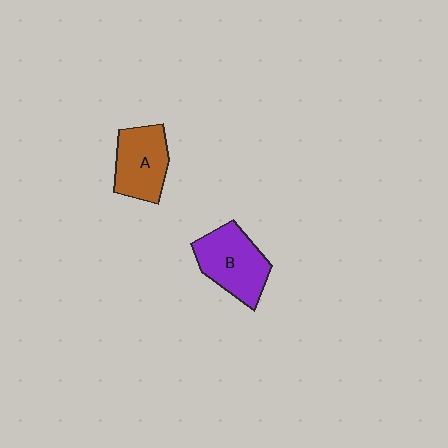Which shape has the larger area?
Shape B (purple).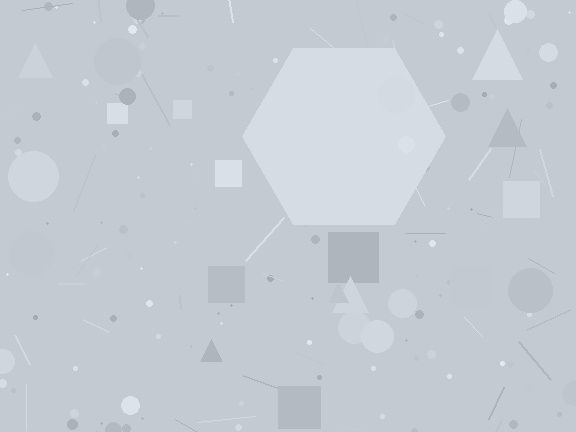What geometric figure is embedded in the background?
A hexagon is embedded in the background.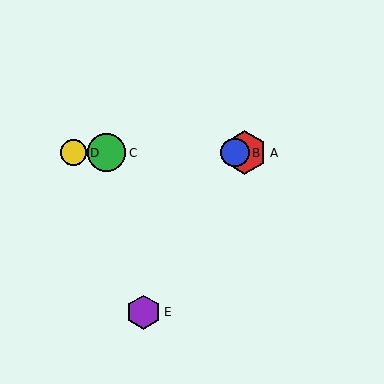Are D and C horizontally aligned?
Yes, both are at y≈153.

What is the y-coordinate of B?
Object B is at y≈153.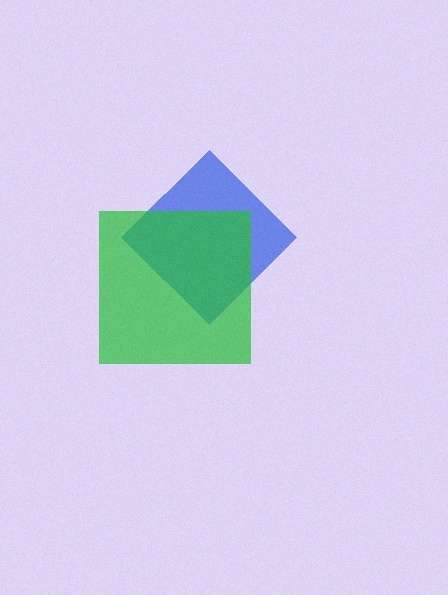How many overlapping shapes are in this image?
There are 2 overlapping shapes in the image.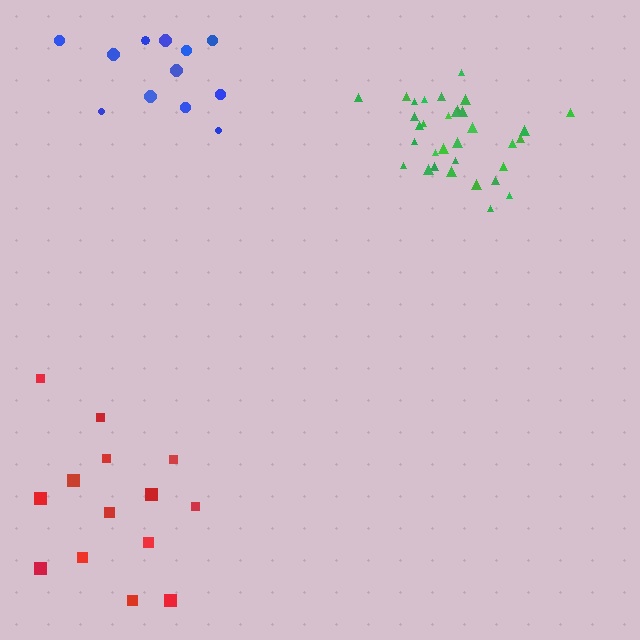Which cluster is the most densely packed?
Green.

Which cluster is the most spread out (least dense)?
Red.